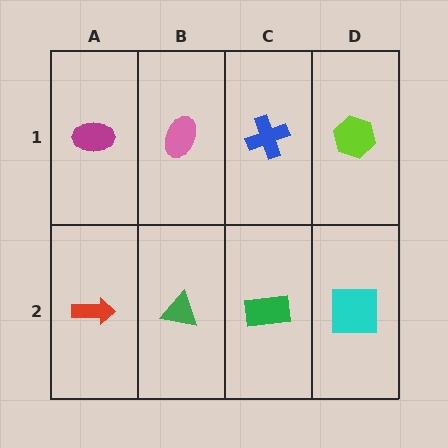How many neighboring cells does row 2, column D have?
2.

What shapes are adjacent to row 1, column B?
A green triangle (row 2, column B), a magenta ellipse (row 1, column A), a blue cross (row 1, column C).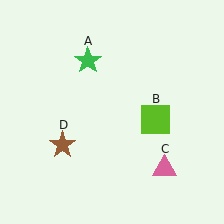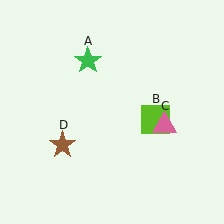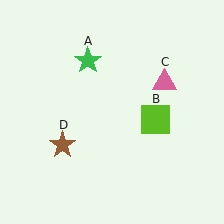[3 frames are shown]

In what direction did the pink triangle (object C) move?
The pink triangle (object C) moved up.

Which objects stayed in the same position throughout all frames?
Green star (object A) and lime square (object B) and brown star (object D) remained stationary.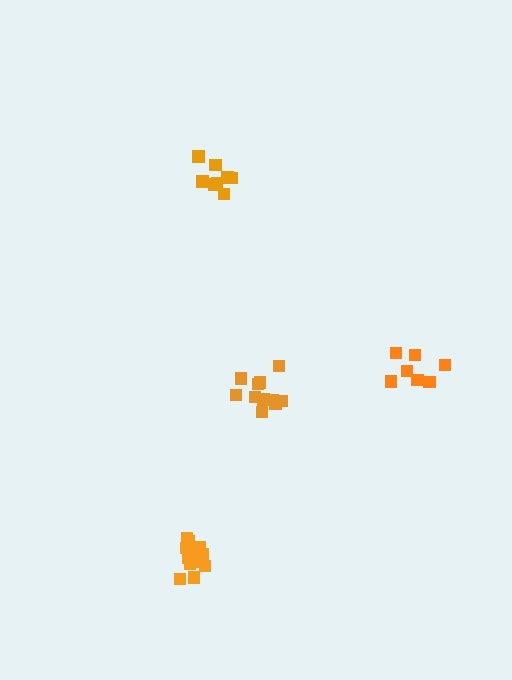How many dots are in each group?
Group 1: 13 dots, Group 2: 7 dots, Group 3: 11 dots, Group 4: 8 dots (39 total).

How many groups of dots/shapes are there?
There are 4 groups.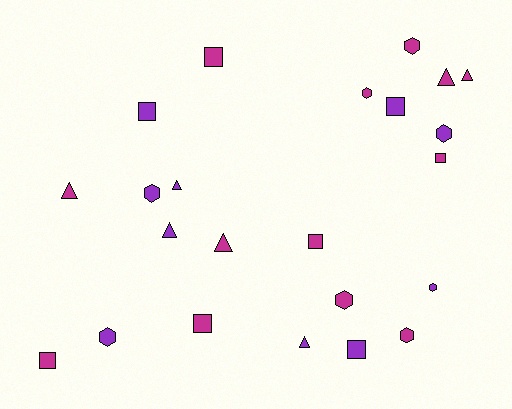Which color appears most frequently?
Magenta, with 13 objects.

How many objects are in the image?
There are 23 objects.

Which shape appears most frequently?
Hexagon, with 8 objects.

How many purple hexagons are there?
There are 4 purple hexagons.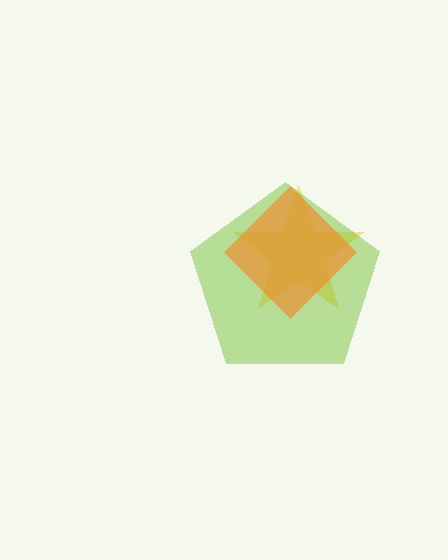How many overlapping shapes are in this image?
There are 3 overlapping shapes in the image.